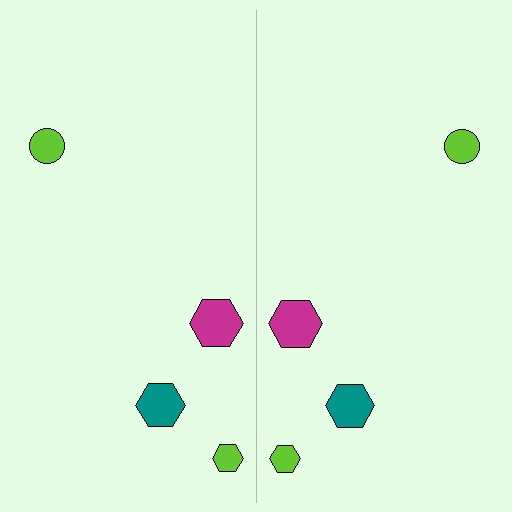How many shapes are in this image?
There are 8 shapes in this image.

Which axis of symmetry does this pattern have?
The pattern has a vertical axis of symmetry running through the center of the image.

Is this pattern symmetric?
Yes, this pattern has bilateral (reflection) symmetry.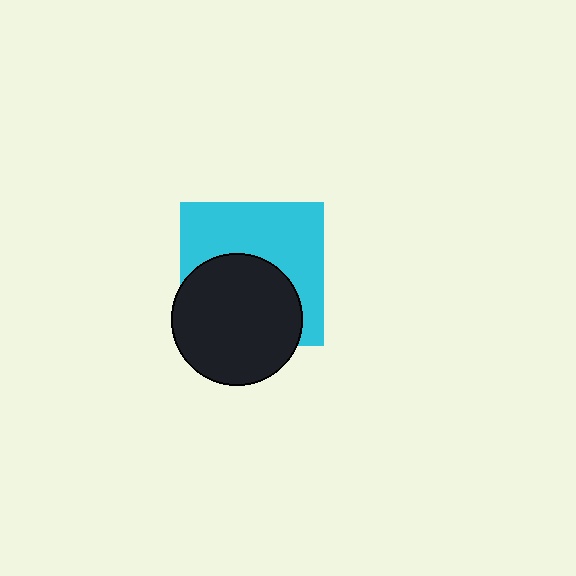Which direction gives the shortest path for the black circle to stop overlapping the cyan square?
Moving down gives the shortest separation.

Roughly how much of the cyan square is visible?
About half of it is visible (roughly 52%).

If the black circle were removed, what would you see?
You would see the complete cyan square.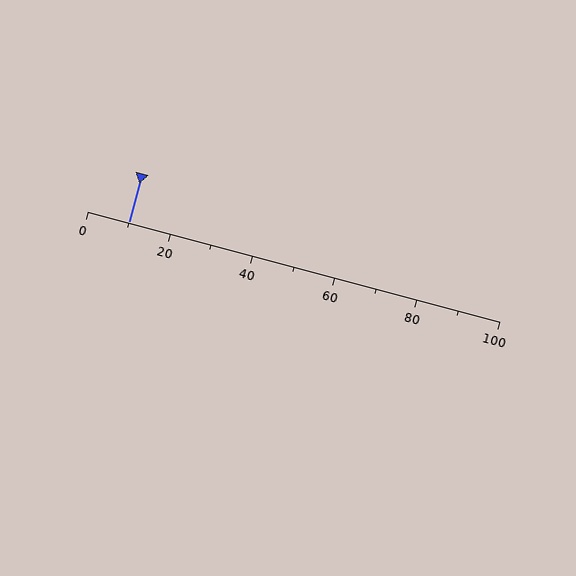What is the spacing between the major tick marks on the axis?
The major ticks are spaced 20 apart.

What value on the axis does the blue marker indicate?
The marker indicates approximately 10.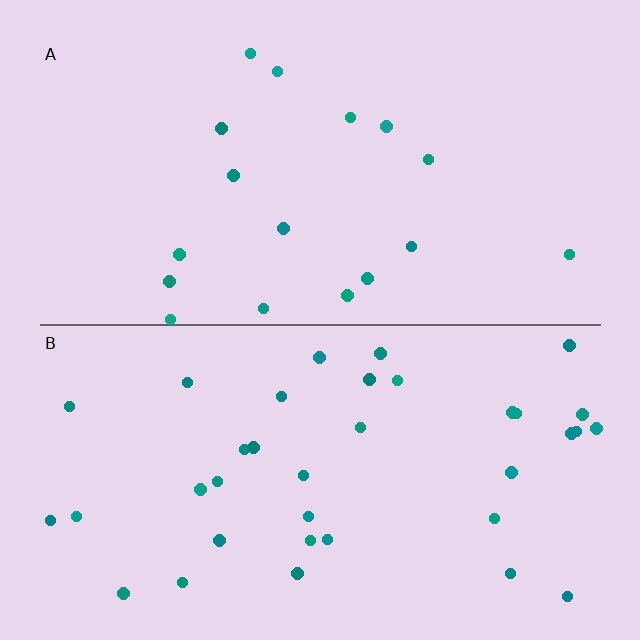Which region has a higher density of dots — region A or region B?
B (the bottom).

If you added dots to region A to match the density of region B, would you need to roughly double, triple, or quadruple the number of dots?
Approximately double.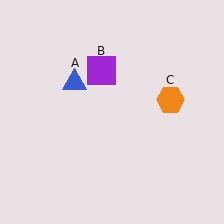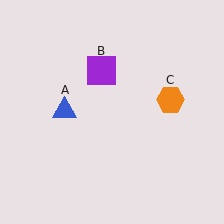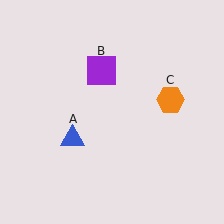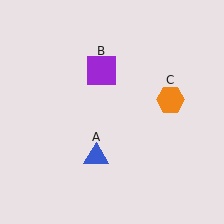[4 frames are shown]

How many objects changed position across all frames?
1 object changed position: blue triangle (object A).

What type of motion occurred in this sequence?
The blue triangle (object A) rotated counterclockwise around the center of the scene.